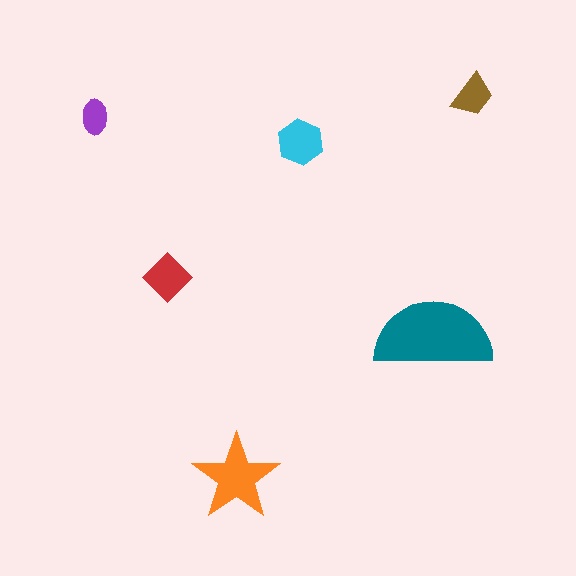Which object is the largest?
The teal semicircle.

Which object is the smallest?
The purple ellipse.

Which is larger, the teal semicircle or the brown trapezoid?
The teal semicircle.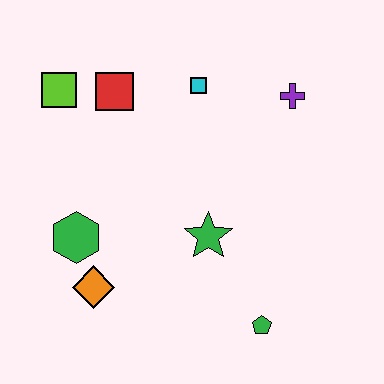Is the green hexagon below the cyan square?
Yes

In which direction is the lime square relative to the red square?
The lime square is to the left of the red square.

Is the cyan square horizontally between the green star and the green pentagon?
No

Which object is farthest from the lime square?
The green pentagon is farthest from the lime square.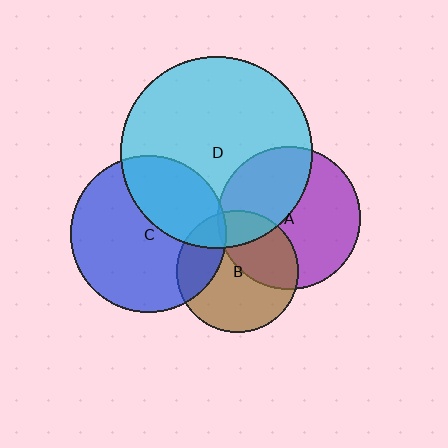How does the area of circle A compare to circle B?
Approximately 1.4 times.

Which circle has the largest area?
Circle D (cyan).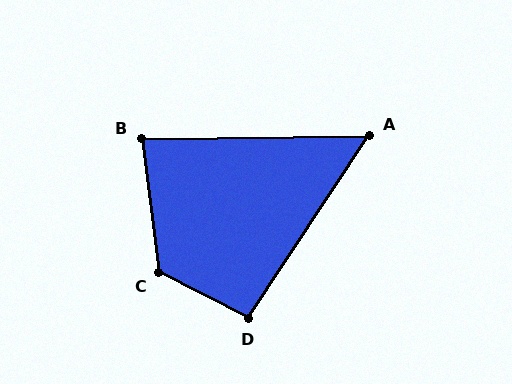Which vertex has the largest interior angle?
C, at approximately 124 degrees.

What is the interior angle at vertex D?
Approximately 96 degrees (obtuse).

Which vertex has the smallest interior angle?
A, at approximately 56 degrees.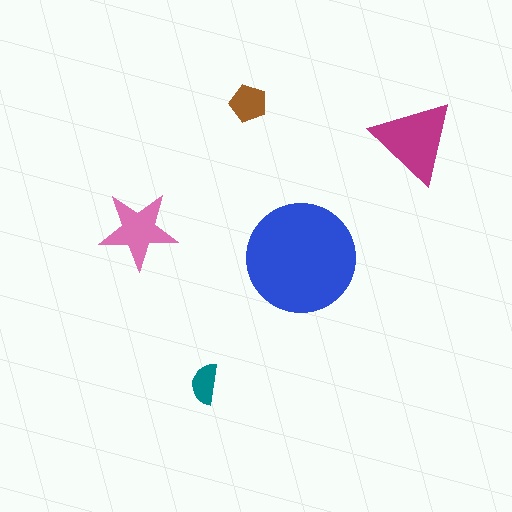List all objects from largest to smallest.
The blue circle, the magenta triangle, the pink star, the brown pentagon, the teal semicircle.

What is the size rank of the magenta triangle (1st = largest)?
2nd.